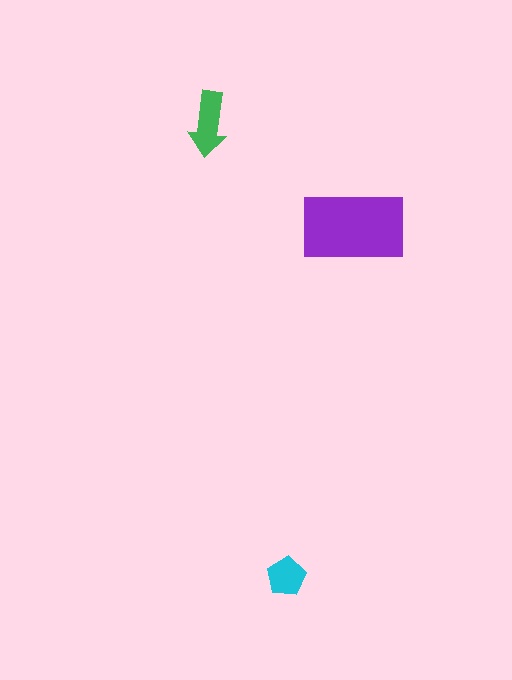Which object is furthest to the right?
The purple rectangle is rightmost.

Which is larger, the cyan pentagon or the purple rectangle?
The purple rectangle.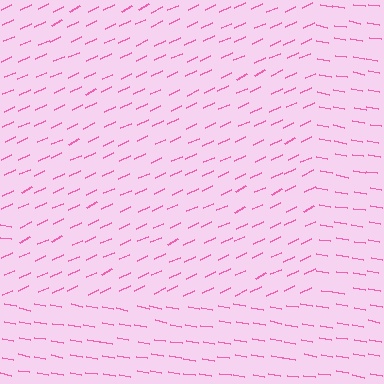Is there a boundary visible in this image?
Yes, there is a texture boundary formed by a change in line orientation.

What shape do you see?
I see a rectangle.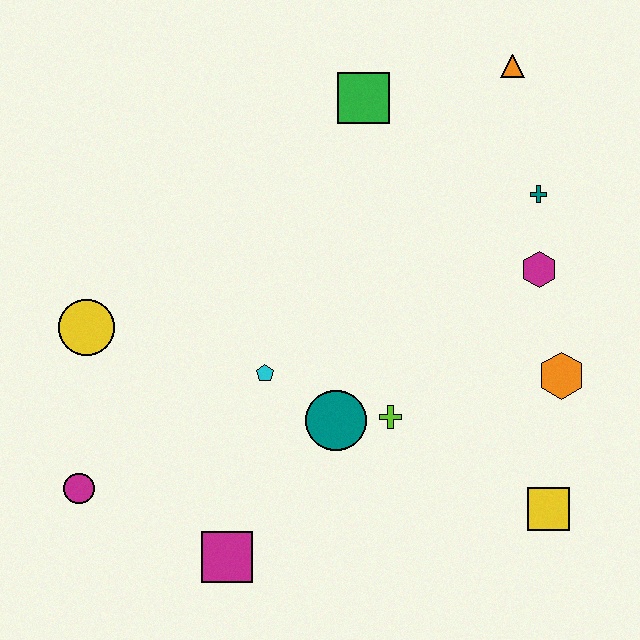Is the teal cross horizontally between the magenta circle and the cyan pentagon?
No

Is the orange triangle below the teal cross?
No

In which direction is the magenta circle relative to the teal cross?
The magenta circle is to the left of the teal cross.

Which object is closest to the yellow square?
The orange hexagon is closest to the yellow square.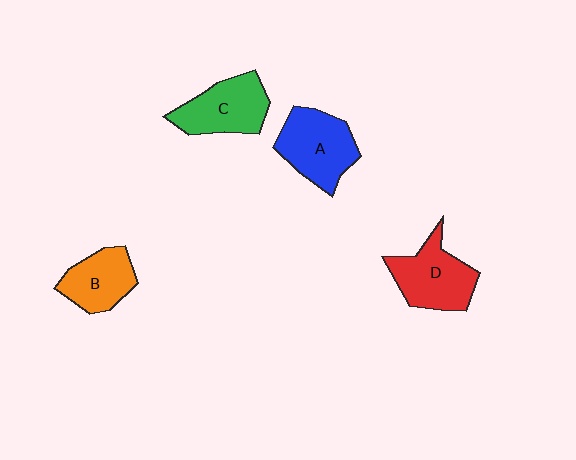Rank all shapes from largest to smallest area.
From largest to smallest: A (blue), D (red), C (green), B (orange).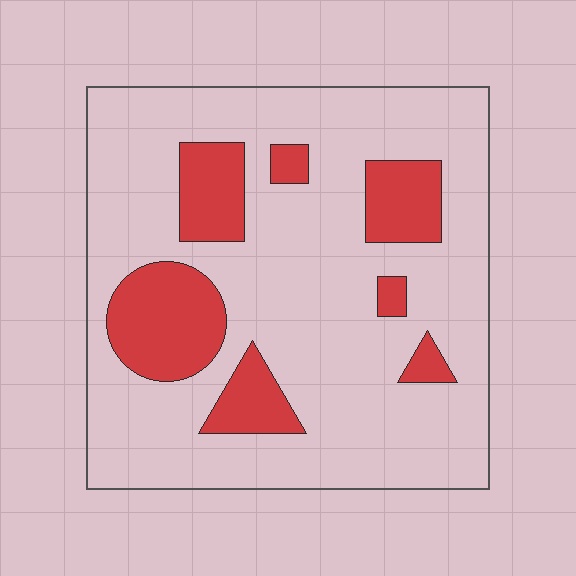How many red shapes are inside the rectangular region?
7.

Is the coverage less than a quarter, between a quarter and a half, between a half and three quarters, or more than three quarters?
Less than a quarter.